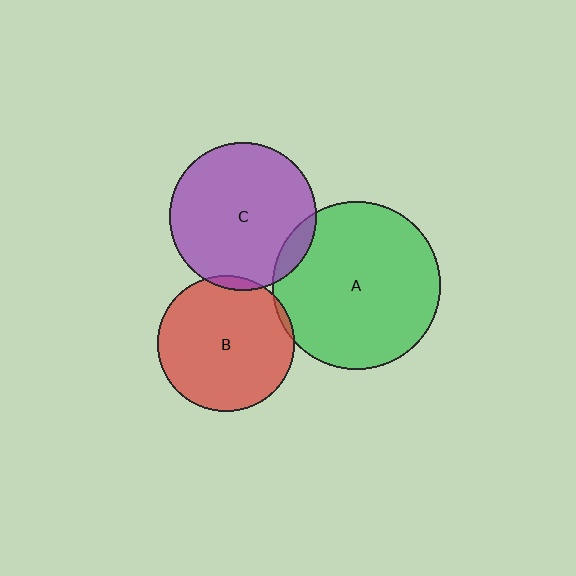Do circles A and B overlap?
Yes.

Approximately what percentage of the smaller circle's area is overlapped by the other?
Approximately 5%.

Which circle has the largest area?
Circle A (green).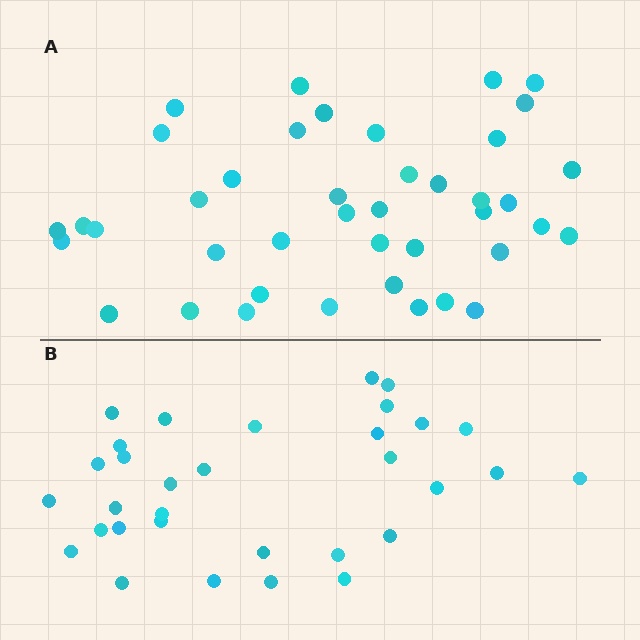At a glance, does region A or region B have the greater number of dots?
Region A (the top region) has more dots.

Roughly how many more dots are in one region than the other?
Region A has roughly 8 or so more dots than region B.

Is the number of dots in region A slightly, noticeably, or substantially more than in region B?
Region A has noticeably more, but not dramatically so. The ratio is roughly 1.3 to 1.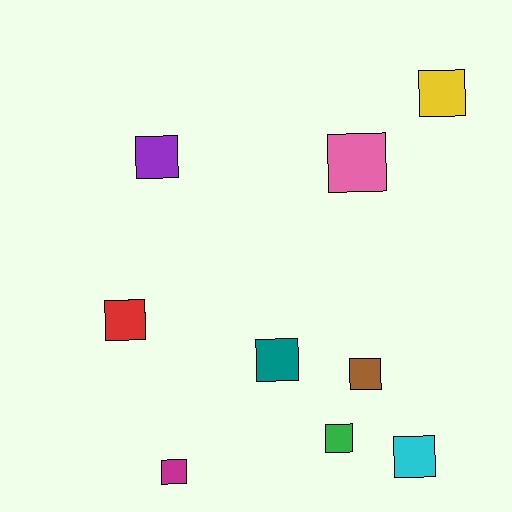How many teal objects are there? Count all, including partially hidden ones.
There is 1 teal object.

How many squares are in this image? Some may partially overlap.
There are 9 squares.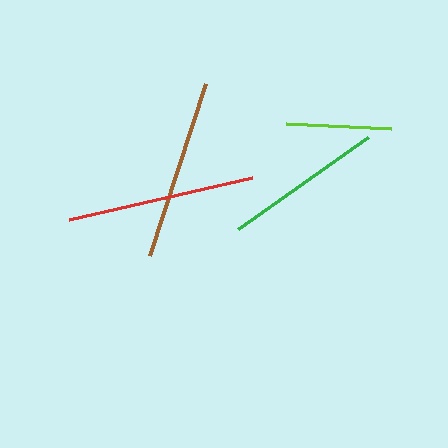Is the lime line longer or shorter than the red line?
The red line is longer than the lime line.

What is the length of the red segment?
The red segment is approximately 188 pixels long.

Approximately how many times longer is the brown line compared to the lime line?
The brown line is approximately 1.7 times the length of the lime line.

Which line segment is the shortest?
The lime line is the shortest at approximately 105 pixels.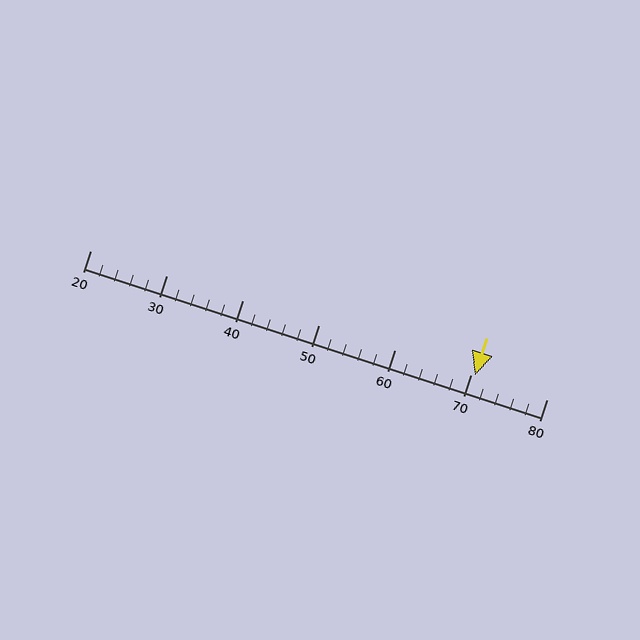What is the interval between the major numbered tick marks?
The major tick marks are spaced 10 units apart.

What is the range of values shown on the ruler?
The ruler shows values from 20 to 80.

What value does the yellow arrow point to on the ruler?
The yellow arrow points to approximately 71.